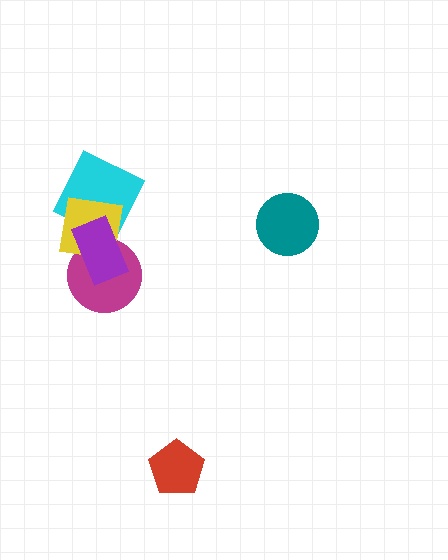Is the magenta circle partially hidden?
Yes, it is partially covered by another shape.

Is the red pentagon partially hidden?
No, no other shape covers it.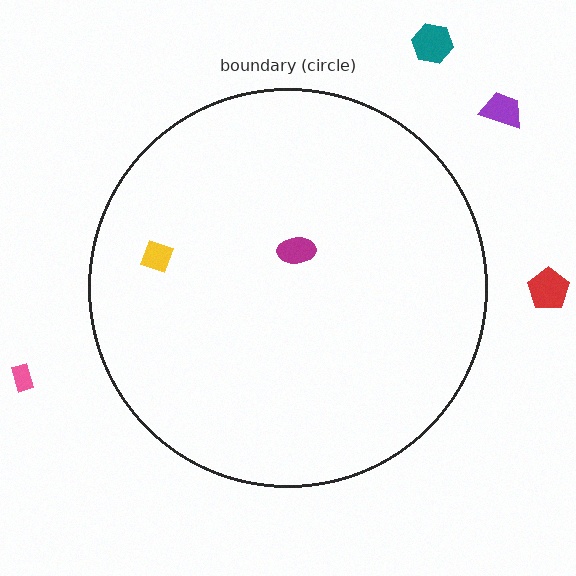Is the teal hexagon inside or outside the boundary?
Outside.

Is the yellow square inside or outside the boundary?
Inside.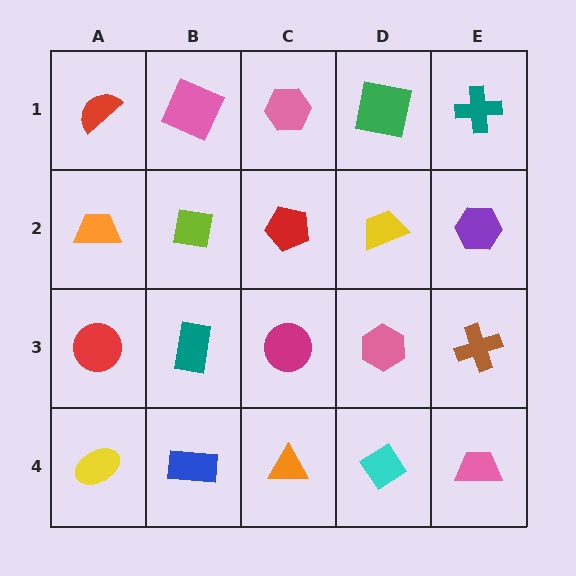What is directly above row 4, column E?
A brown cross.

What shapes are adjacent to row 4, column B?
A teal rectangle (row 3, column B), a yellow ellipse (row 4, column A), an orange triangle (row 4, column C).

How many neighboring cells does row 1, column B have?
3.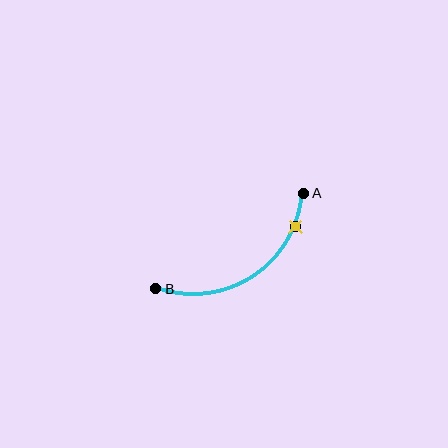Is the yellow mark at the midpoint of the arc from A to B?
No. The yellow mark lies on the arc but is closer to endpoint A. The arc midpoint would be at the point on the curve equidistant along the arc from both A and B.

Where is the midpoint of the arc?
The arc midpoint is the point on the curve farthest from the straight line joining A and B. It sits below that line.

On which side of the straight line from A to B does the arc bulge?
The arc bulges below the straight line connecting A and B.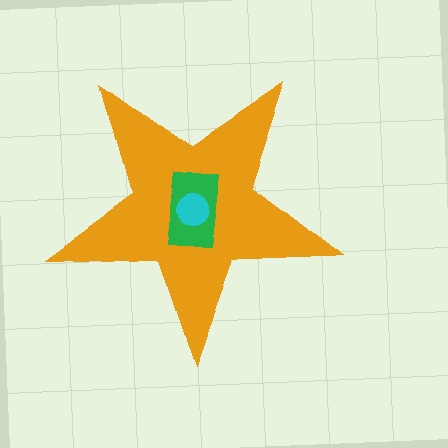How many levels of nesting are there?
3.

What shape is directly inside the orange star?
The green rectangle.